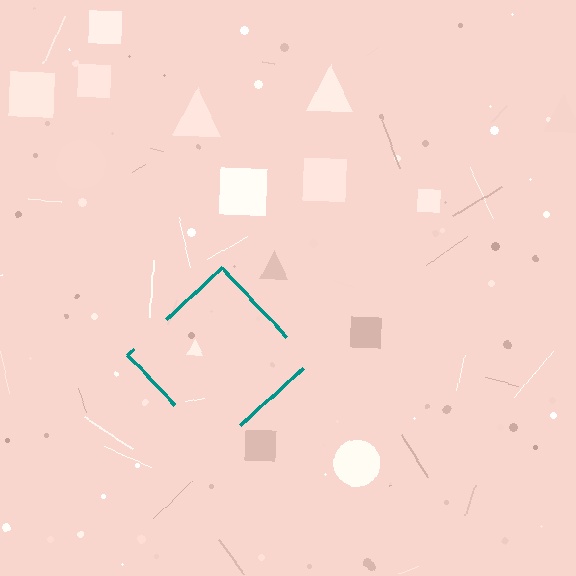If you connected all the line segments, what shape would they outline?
They would outline a diamond.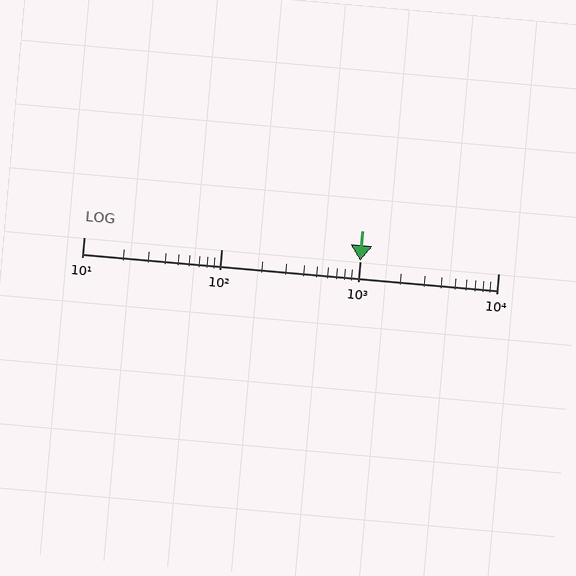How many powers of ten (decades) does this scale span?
The scale spans 3 decades, from 10 to 10000.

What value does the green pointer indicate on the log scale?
The pointer indicates approximately 1000.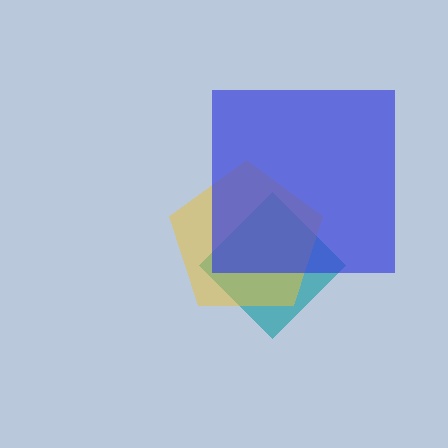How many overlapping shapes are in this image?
There are 3 overlapping shapes in the image.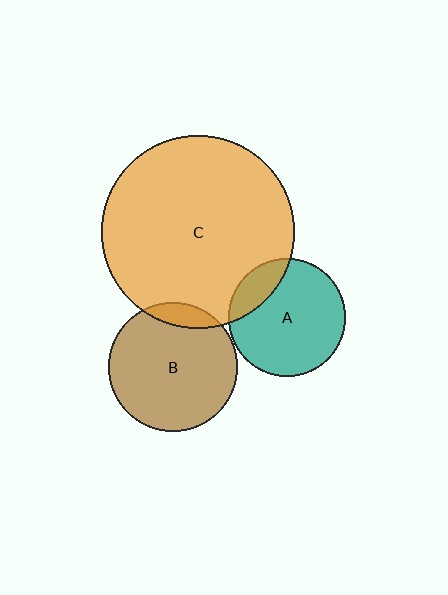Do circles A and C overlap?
Yes.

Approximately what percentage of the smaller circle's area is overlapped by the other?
Approximately 20%.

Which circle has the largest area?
Circle C (orange).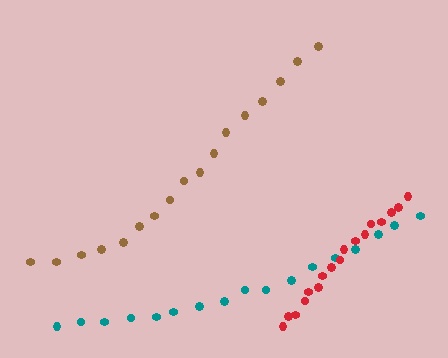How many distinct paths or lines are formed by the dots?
There are 3 distinct paths.